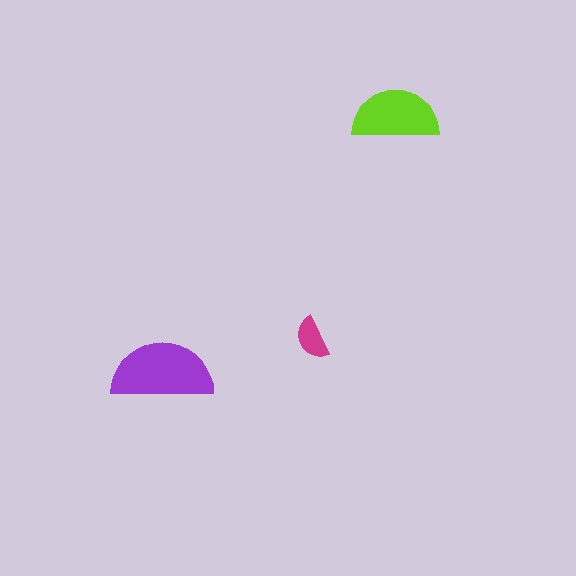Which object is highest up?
The lime semicircle is topmost.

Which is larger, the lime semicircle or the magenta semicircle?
The lime one.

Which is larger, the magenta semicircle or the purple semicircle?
The purple one.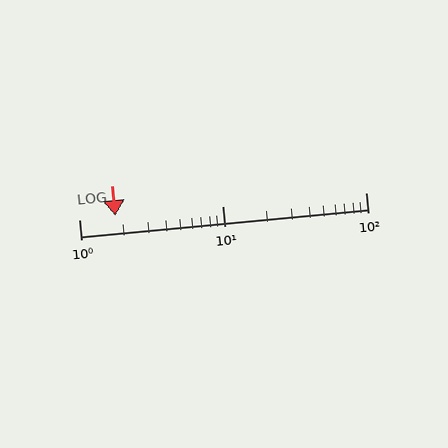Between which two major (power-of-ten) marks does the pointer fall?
The pointer is between 1 and 10.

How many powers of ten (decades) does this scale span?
The scale spans 2 decades, from 1 to 100.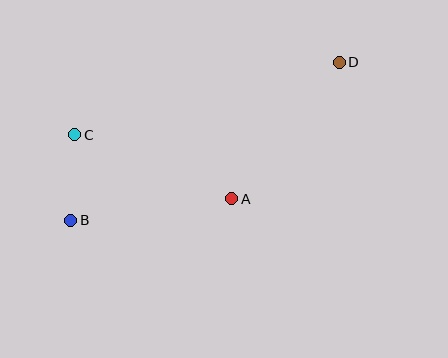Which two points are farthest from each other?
Points B and D are farthest from each other.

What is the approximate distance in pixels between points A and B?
The distance between A and B is approximately 162 pixels.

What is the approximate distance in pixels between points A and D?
The distance between A and D is approximately 174 pixels.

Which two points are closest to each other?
Points B and C are closest to each other.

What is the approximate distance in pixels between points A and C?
The distance between A and C is approximately 169 pixels.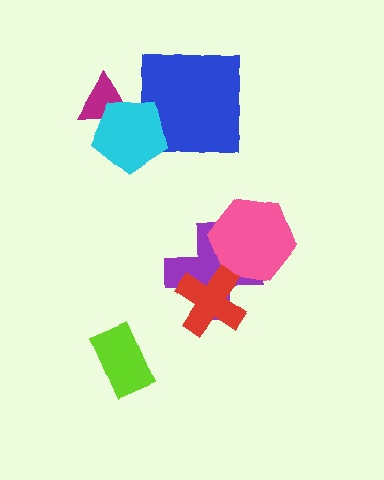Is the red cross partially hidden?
No, no other shape covers it.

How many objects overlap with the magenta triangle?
1 object overlaps with the magenta triangle.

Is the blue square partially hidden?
Yes, it is partially covered by another shape.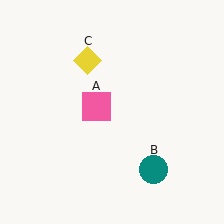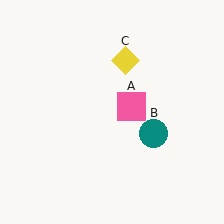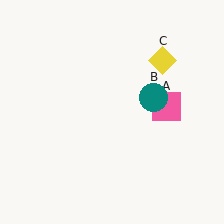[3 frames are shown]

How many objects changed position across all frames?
3 objects changed position: pink square (object A), teal circle (object B), yellow diamond (object C).